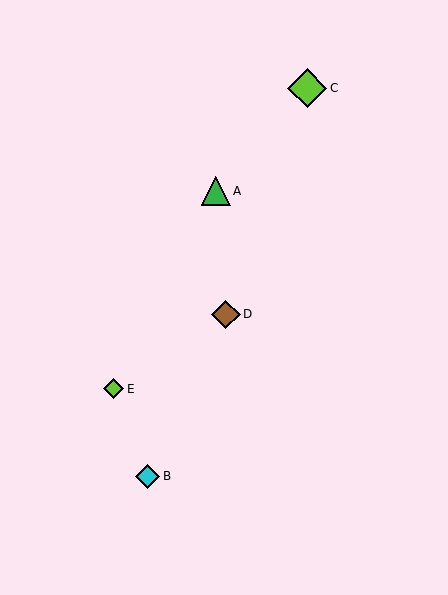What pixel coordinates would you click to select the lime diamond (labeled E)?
Click at (114, 389) to select the lime diamond E.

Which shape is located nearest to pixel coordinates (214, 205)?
The green triangle (labeled A) at (216, 191) is nearest to that location.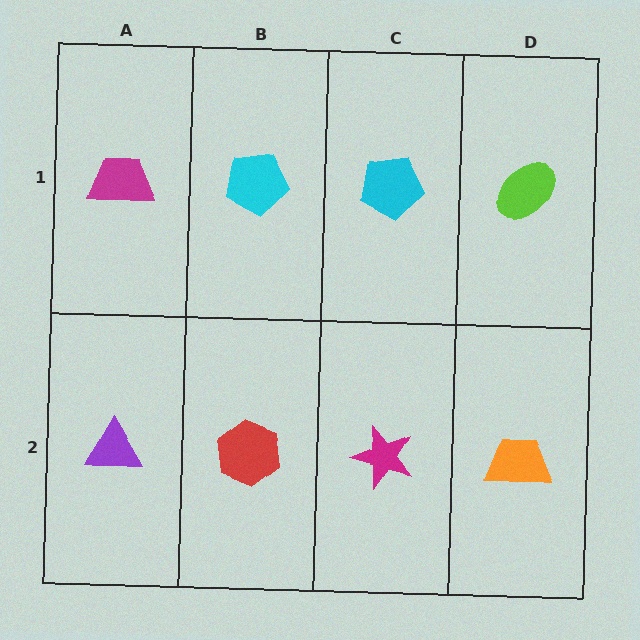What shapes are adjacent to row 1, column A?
A purple triangle (row 2, column A), a cyan pentagon (row 1, column B).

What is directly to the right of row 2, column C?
An orange trapezoid.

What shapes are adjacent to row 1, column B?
A red hexagon (row 2, column B), a magenta trapezoid (row 1, column A), a cyan pentagon (row 1, column C).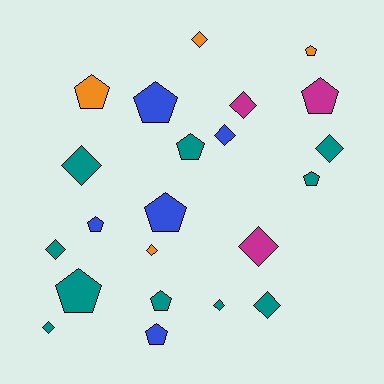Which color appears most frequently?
Teal, with 10 objects.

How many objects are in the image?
There are 22 objects.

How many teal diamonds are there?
There are 6 teal diamonds.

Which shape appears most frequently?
Pentagon, with 11 objects.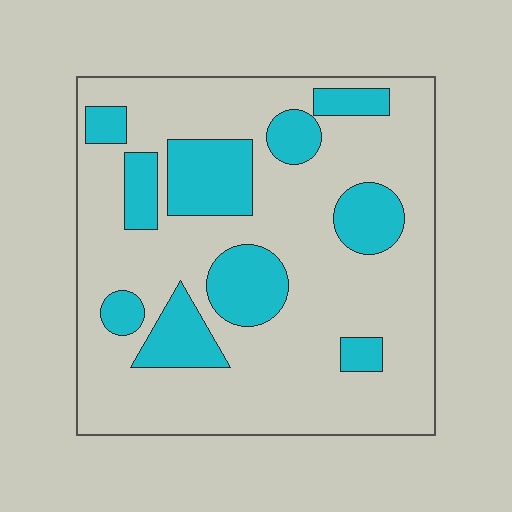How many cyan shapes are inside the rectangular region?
10.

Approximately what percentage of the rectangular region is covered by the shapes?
Approximately 25%.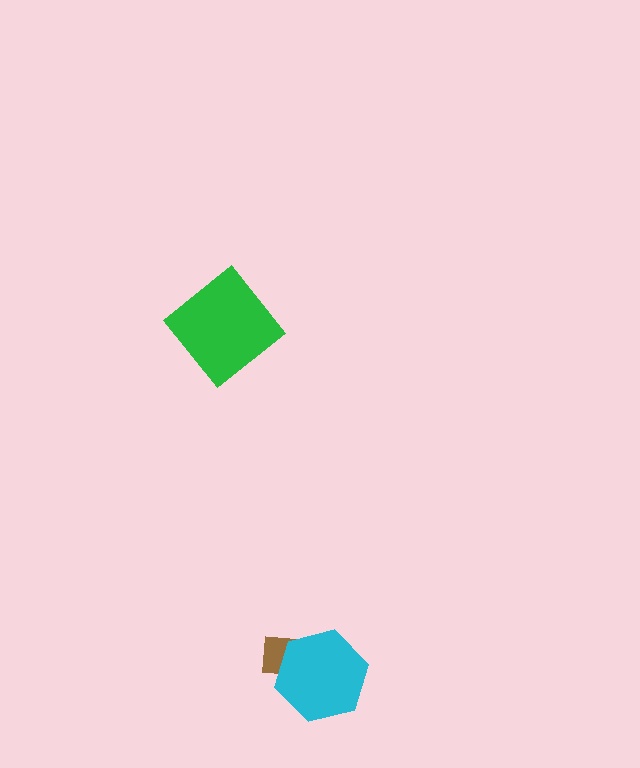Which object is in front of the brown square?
The cyan hexagon is in front of the brown square.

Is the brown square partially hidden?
Yes, it is partially covered by another shape.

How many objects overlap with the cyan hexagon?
1 object overlaps with the cyan hexagon.